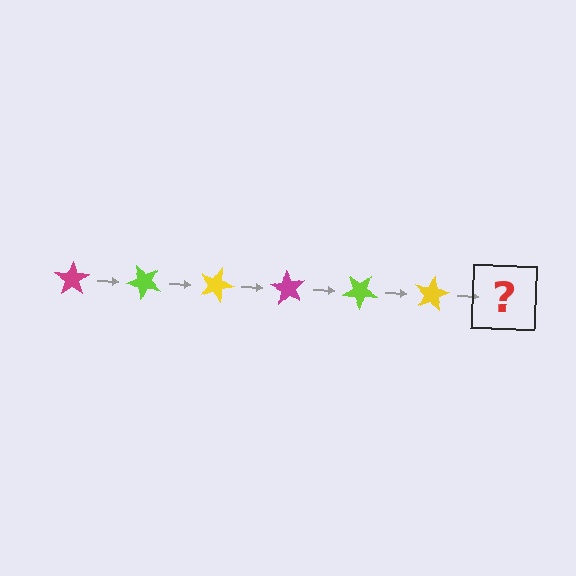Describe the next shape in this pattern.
It should be a magenta star, rotated 270 degrees from the start.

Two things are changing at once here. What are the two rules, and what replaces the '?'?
The two rules are that it rotates 45 degrees each step and the color cycles through magenta, lime, and yellow. The '?' should be a magenta star, rotated 270 degrees from the start.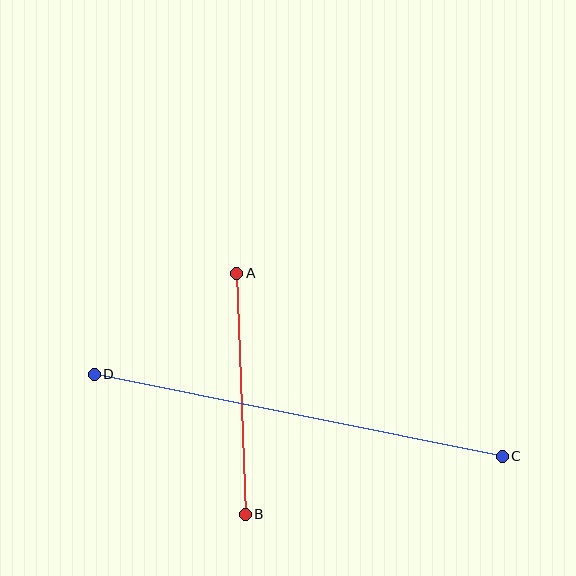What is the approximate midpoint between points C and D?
The midpoint is at approximately (298, 415) pixels.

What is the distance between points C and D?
The distance is approximately 416 pixels.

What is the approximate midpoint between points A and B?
The midpoint is at approximately (241, 394) pixels.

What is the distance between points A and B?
The distance is approximately 241 pixels.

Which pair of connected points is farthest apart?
Points C and D are farthest apart.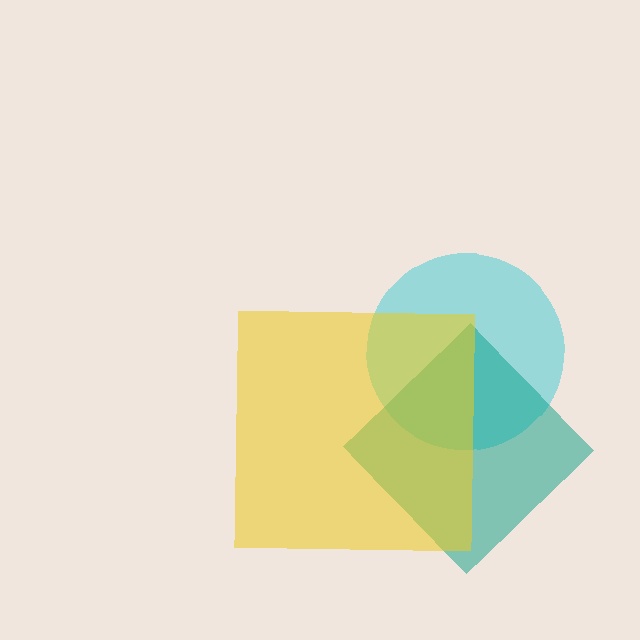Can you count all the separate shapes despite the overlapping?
Yes, there are 3 separate shapes.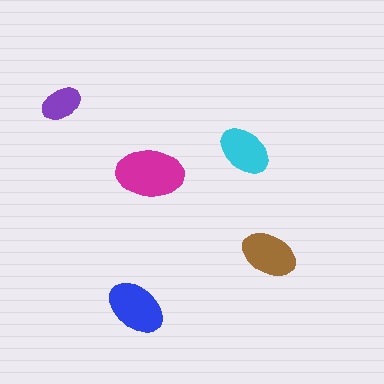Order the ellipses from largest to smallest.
the magenta one, the blue one, the brown one, the cyan one, the purple one.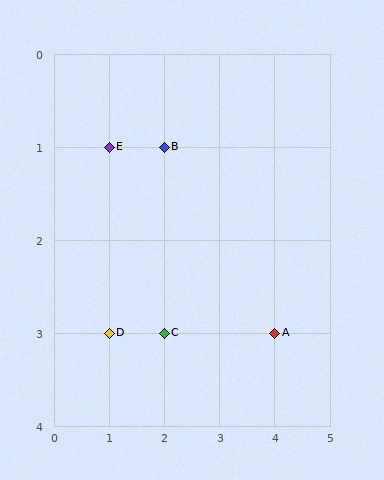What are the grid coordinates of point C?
Point C is at grid coordinates (2, 3).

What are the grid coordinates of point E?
Point E is at grid coordinates (1, 1).